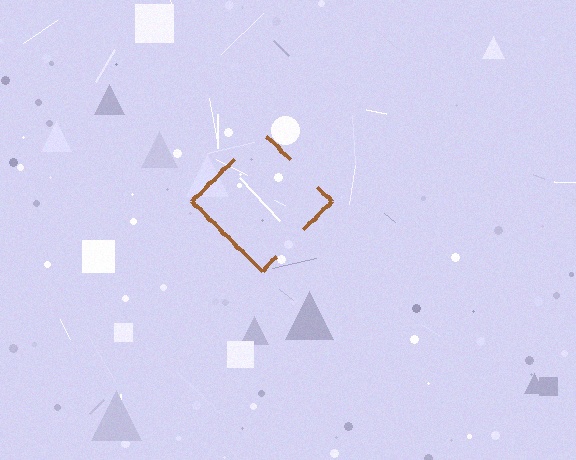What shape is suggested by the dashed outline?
The dashed outline suggests a diamond.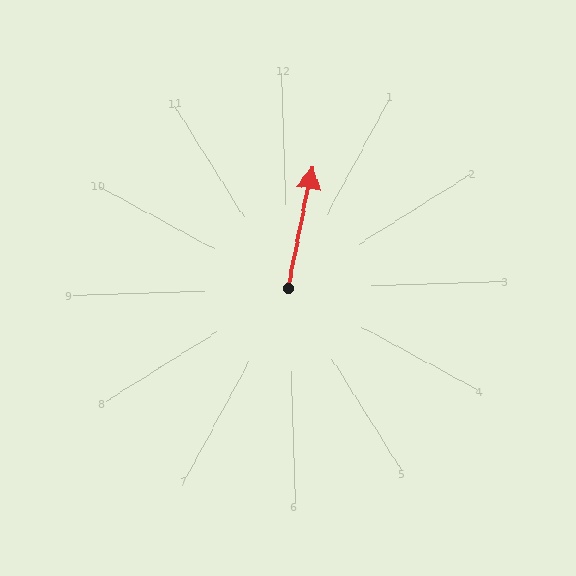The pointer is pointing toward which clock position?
Roughly 12 o'clock.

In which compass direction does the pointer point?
North.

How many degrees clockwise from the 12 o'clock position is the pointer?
Approximately 13 degrees.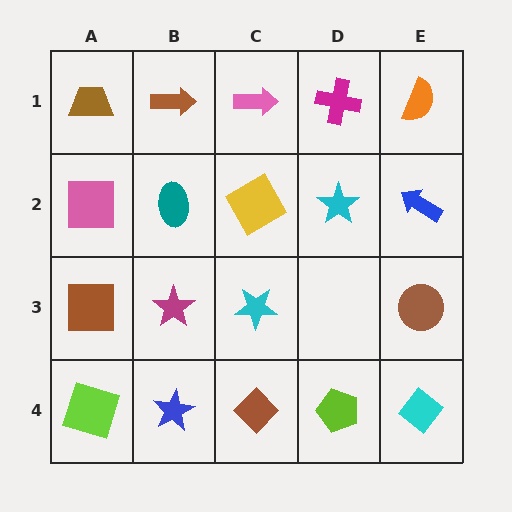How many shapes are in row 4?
5 shapes.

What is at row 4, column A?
A lime square.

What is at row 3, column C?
A cyan star.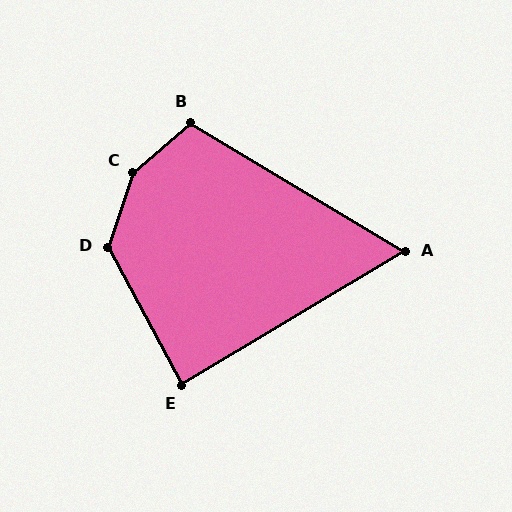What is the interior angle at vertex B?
Approximately 108 degrees (obtuse).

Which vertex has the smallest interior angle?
A, at approximately 62 degrees.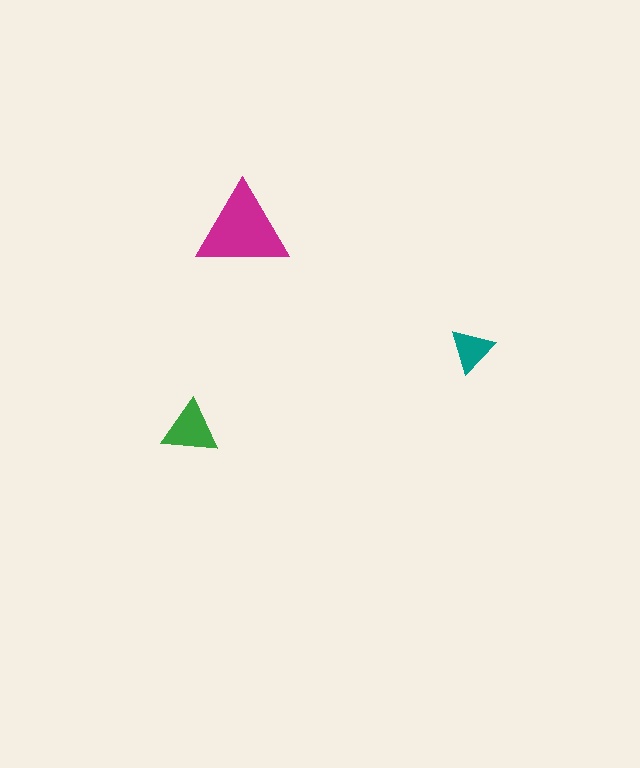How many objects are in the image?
There are 3 objects in the image.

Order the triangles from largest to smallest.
the magenta one, the green one, the teal one.